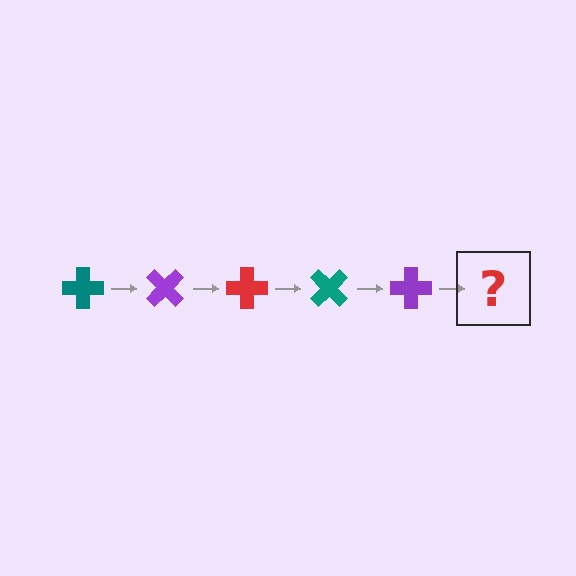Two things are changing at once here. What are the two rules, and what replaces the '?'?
The two rules are that it rotates 45 degrees each step and the color cycles through teal, purple, and red. The '?' should be a red cross, rotated 225 degrees from the start.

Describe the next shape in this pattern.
It should be a red cross, rotated 225 degrees from the start.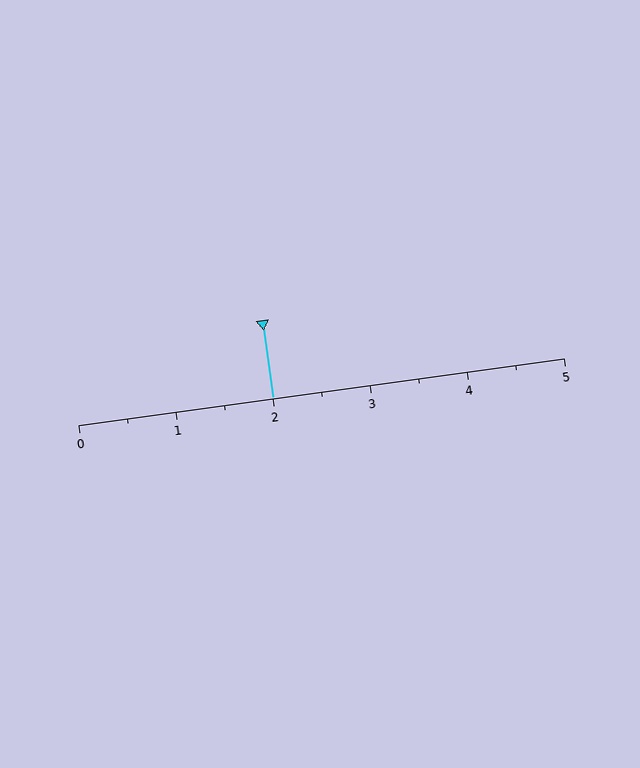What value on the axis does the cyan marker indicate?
The marker indicates approximately 2.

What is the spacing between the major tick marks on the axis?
The major ticks are spaced 1 apart.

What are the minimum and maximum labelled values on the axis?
The axis runs from 0 to 5.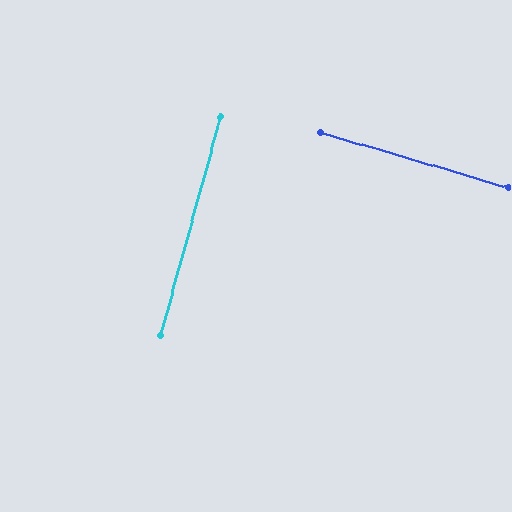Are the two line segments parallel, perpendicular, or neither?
Perpendicular — they meet at approximately 89°.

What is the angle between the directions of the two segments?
Approximately 89 degrees.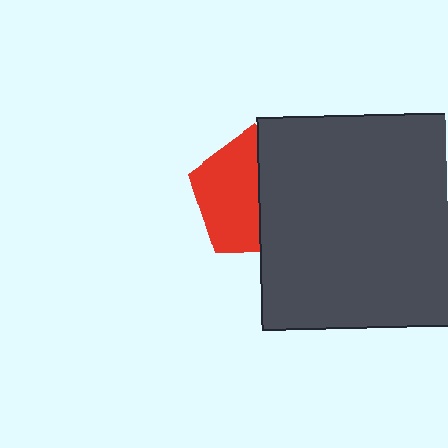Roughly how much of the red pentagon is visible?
About half of it is visible (roughly 53%).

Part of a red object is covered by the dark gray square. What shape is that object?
It is a pentagon.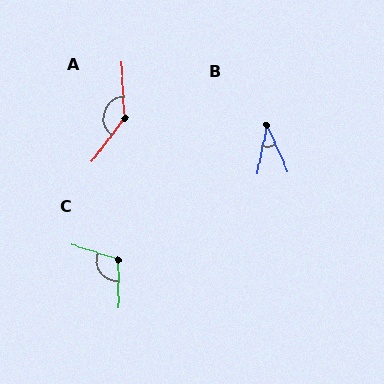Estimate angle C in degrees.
Approximately 109 degrees.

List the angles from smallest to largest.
B (35°), C (109°), A (140°).